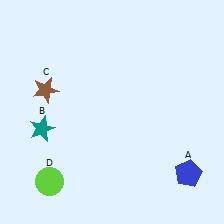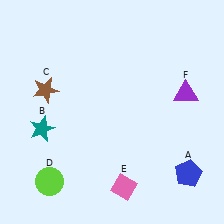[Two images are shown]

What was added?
A pink diamond (E), a purple triangle (F) were added in Image 2.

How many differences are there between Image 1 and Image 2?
There are 2 differences between the two images.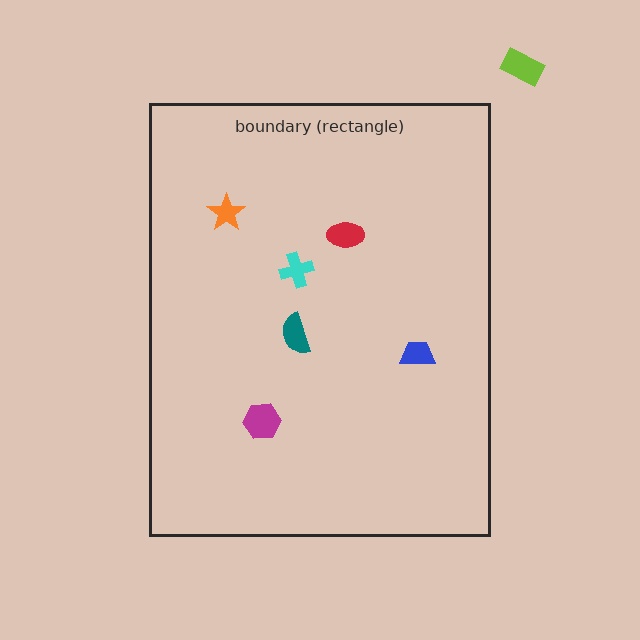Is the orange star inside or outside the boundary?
Inside.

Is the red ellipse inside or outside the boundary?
Inside.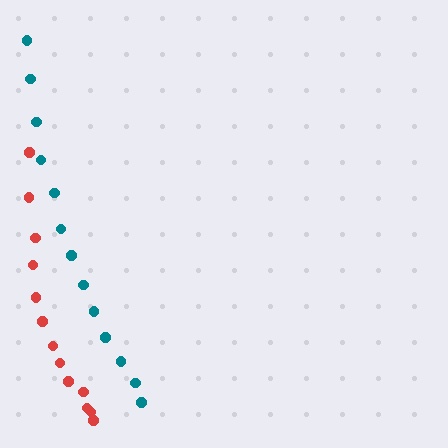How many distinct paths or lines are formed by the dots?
There are 2 distinct paths.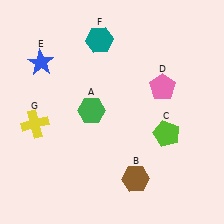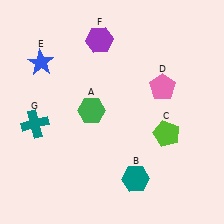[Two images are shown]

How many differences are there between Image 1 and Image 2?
There are 3 differences between the two images.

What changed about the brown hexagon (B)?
In Image 1, B is brown. In Image 2, it changed to teal.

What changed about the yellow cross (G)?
In Image 1, G is yellow. In Image 2, it changed to teal.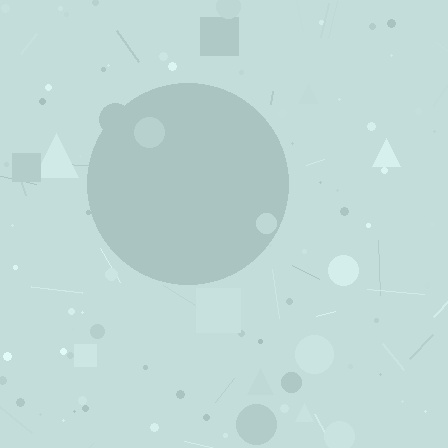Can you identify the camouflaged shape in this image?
The camouflaged shape is a circle.